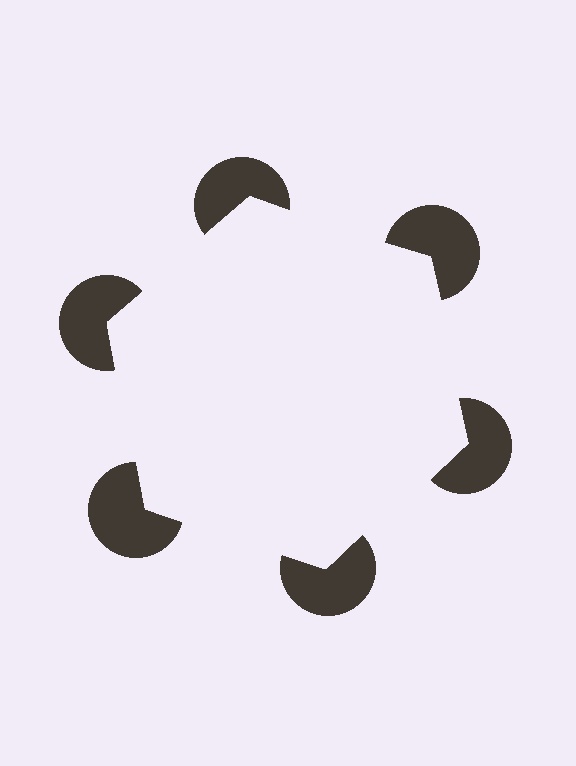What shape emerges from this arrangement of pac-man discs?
An illusory hexagon — its edges are inferred from the aligned wedge cuts in the pac-man discs, not physically drawn.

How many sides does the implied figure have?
6 sides.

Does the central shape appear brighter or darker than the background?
It typically appears slightly brighter than the background, even though no actual brightness change is drawn.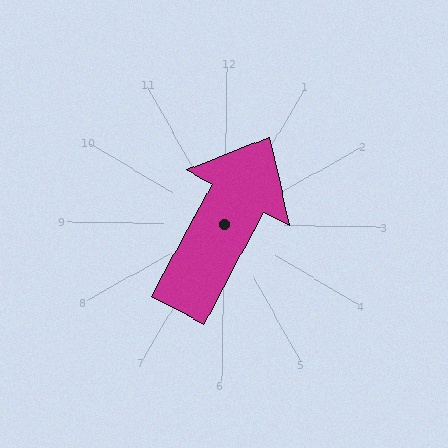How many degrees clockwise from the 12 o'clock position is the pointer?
Approximately 27 degrees.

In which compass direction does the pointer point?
Northeast.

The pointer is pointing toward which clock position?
Roughly 1 o'clock.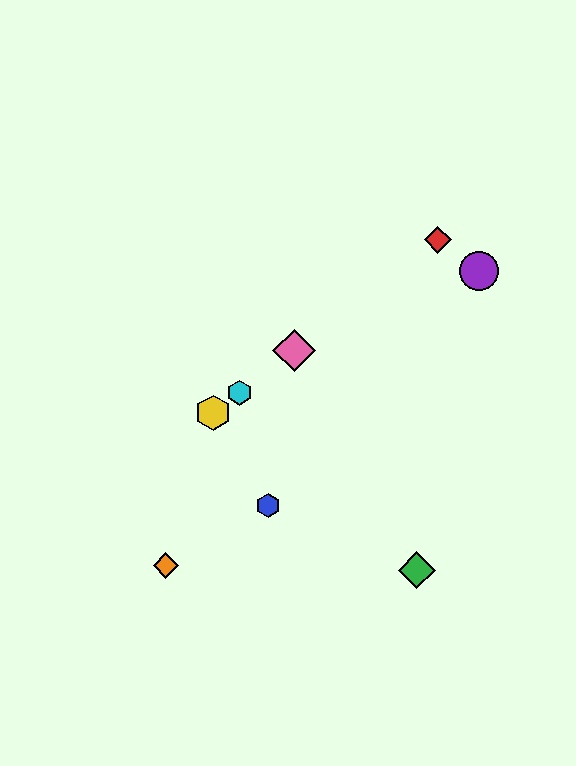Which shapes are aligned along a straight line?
The red diamond, the yellow hexagon, the cyan hexagon, the pink diamond are aligned along a straight line.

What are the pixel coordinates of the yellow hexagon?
The yellow hexagon is at (213, 413).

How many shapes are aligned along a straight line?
4 shapes (the red diamond, the yellow hexagon, the cyan hexagon, the pink diamond) are aligned along a straight line.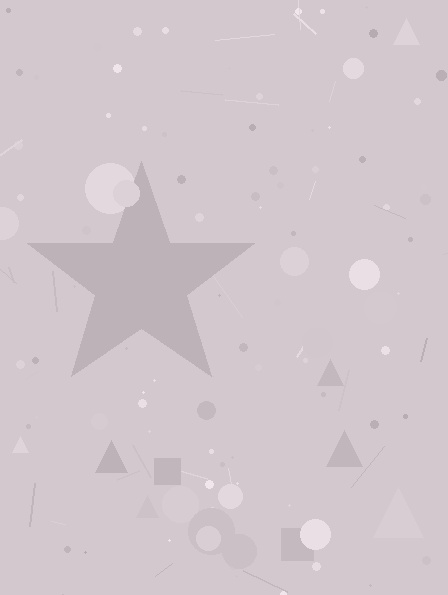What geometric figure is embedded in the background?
A star is embedded in the background.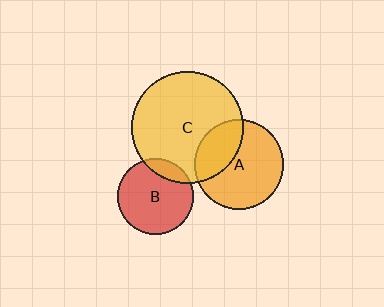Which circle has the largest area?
Circle C (yellow).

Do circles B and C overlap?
Yes.